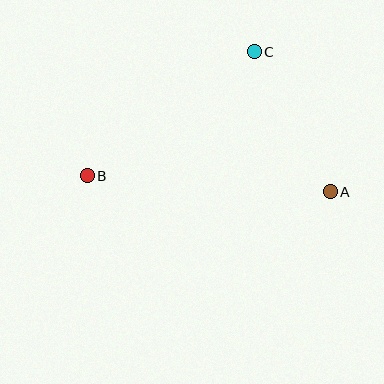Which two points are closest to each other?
Points A and C are closest to each other.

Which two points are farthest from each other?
Points A and B are farthest from each other.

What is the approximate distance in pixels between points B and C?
The distance between B and C is approximately 208 pixels.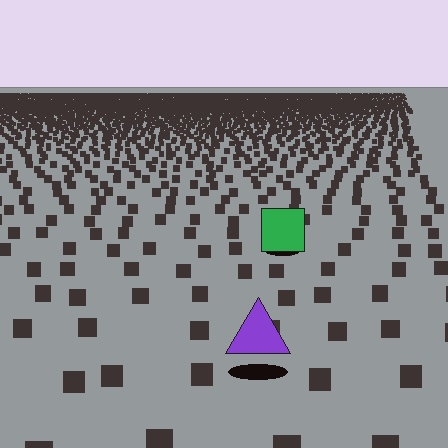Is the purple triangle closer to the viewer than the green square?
Yes. The purple triangle is closer — you can tell from the texture gradient: the ground texture is coarser near it.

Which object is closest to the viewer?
The purple triangle is closest. The texture marks near it are larger and more spread out.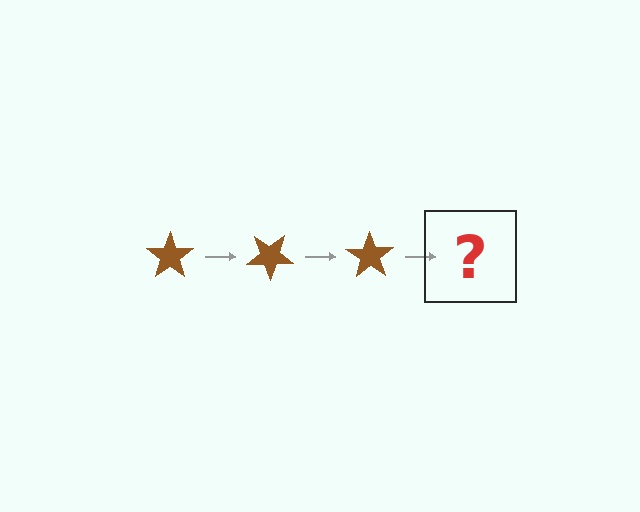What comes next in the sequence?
The next element should be a brown star rotated 105 degrees.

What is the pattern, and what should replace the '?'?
The pattern is that the star rotates 35 degrees each step. The '?' should be a brown star rotated 105 degrees.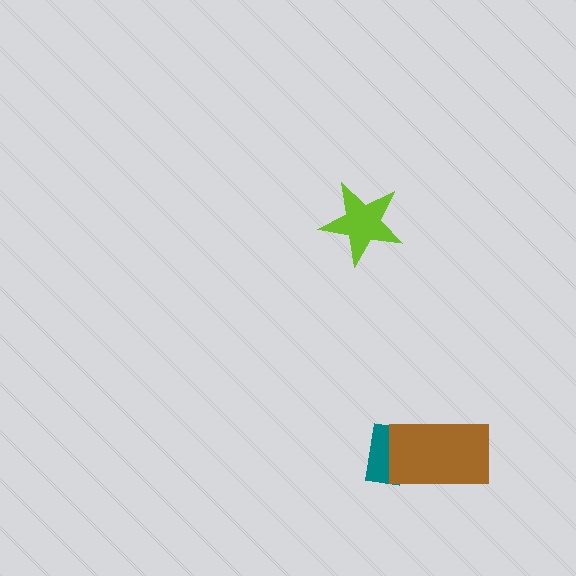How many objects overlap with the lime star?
0 objects overlap with the lime star.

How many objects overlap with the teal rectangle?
1 object overlaps with the teal rectangle.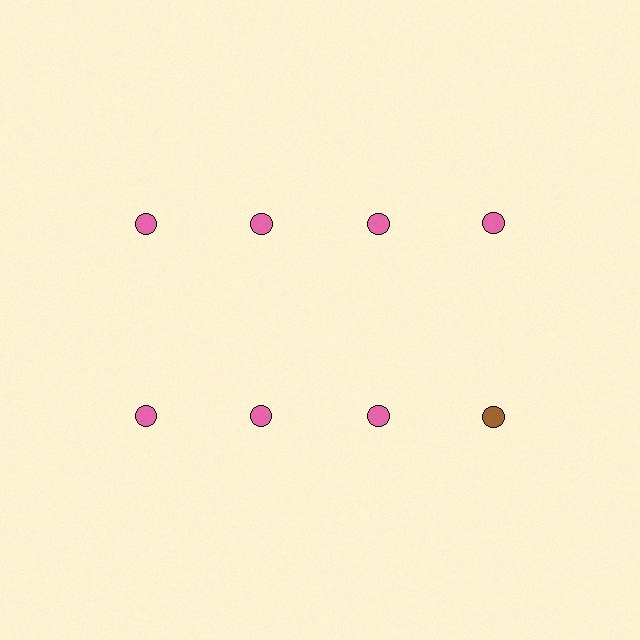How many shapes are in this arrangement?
There are 8 shapes arranged in a grid pattern.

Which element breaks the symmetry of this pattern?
The brown circle in the second row, second from right column breaks the symmetry. All other shapes are pink circles.